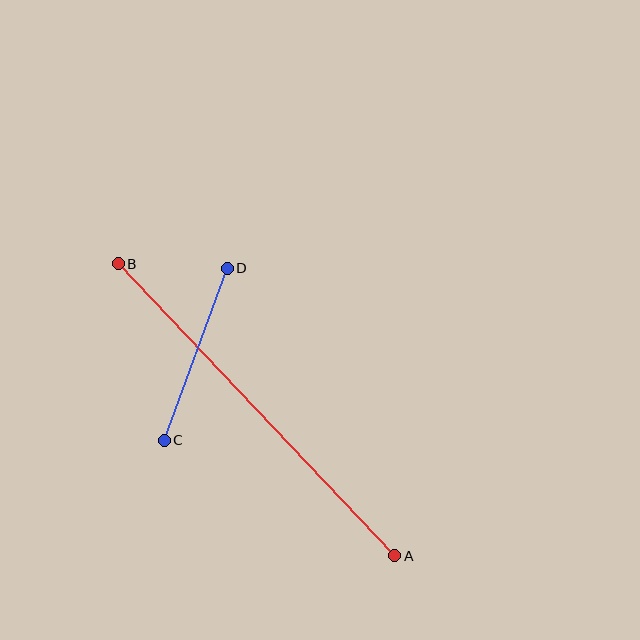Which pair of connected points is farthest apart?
Points A and B are farthest apart.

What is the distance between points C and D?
The distance is approximately 183 pixels.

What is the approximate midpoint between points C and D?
The midpoint is at approximately (196, 354) pixels.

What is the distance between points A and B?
The distance is approximately 402 pixels.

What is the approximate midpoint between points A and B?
The midpoint is at approximately (256, 410) pixels.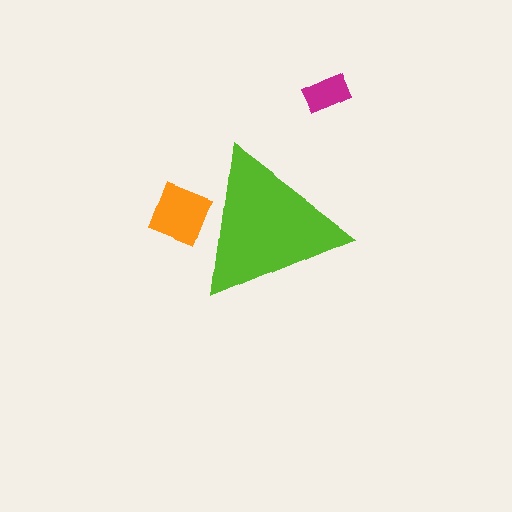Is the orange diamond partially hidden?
Yes, the orange diamond is partially hidden behind the lime triangle.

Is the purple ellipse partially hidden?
Yes, the purple ellipse is partially hidden behind the lime triangle.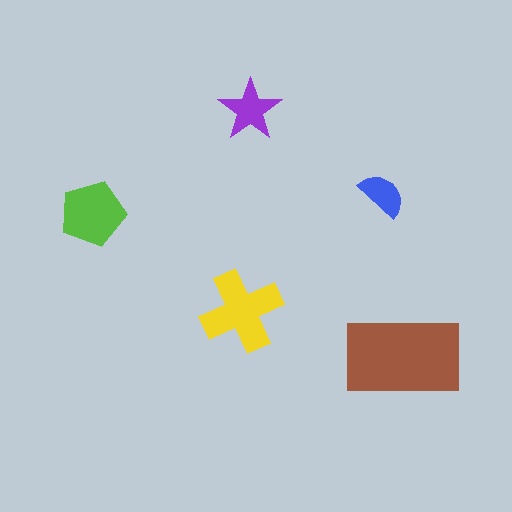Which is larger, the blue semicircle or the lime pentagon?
The lime pentagon.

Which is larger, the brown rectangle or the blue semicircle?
The brown rectangle.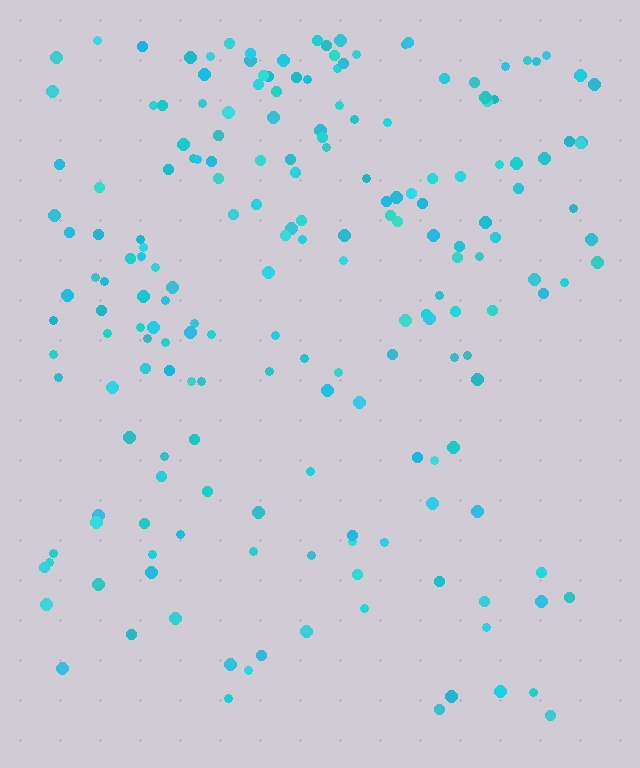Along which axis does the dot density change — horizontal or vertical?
Vertical.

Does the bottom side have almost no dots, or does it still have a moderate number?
Still a moderate number, just noticeably fewer than the top.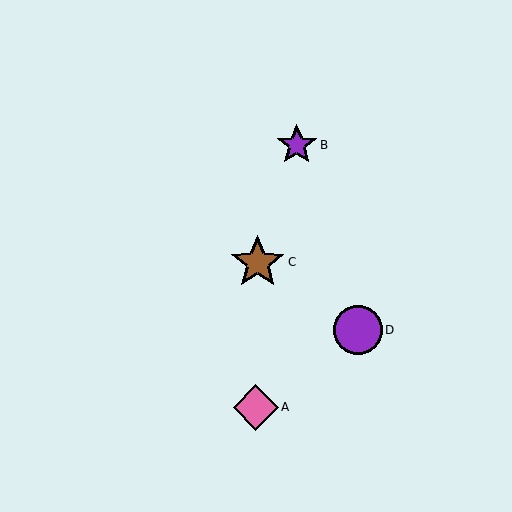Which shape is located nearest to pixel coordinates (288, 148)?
The purple star (labeled B) at (297, 145) is nearest to that location.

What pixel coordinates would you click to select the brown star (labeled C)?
Click at (258, 262) to select the brown star C.